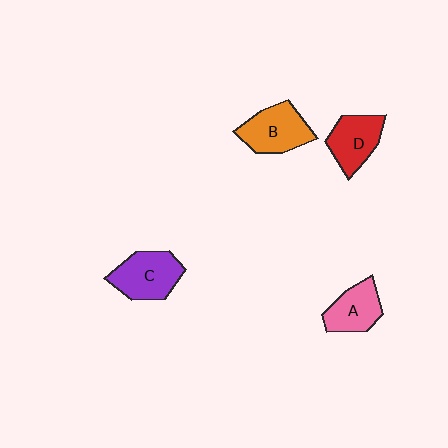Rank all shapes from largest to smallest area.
From largest to smallest: C (purple), B (orange), D (red), A (pink).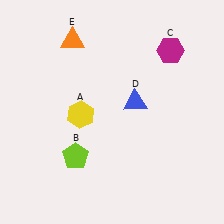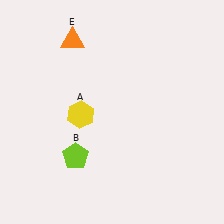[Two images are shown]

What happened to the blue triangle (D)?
The blue triangle (D) was removed in Image 2. It was in the top-right area of Image 1.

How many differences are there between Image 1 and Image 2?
There are 2 differences between the two images.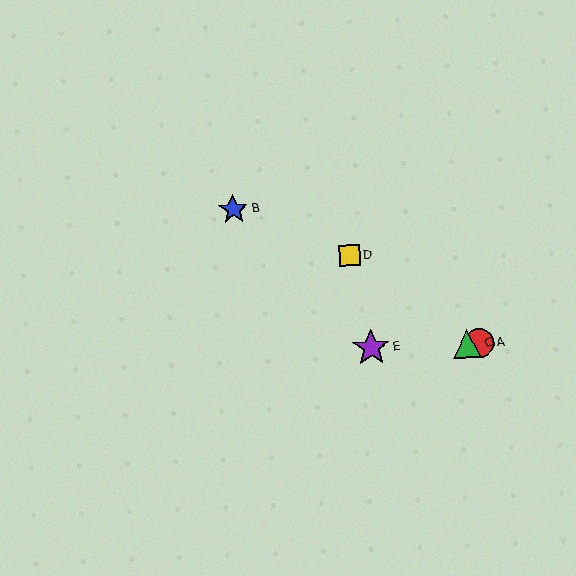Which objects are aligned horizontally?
Objects A, C, E are aligned horizontally.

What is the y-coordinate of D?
Object D is at y≈255.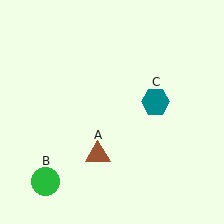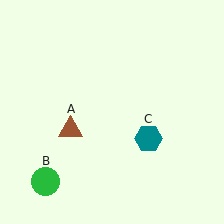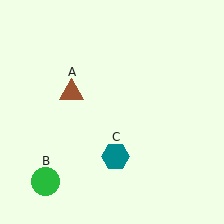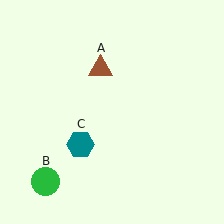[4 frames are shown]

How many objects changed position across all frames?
2 objects changed position: brown triangle (object A), teal hexagon (object C).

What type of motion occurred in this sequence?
The brown triangle (object A), teal hexagon (object C) rotated clockwise around the center of the scene.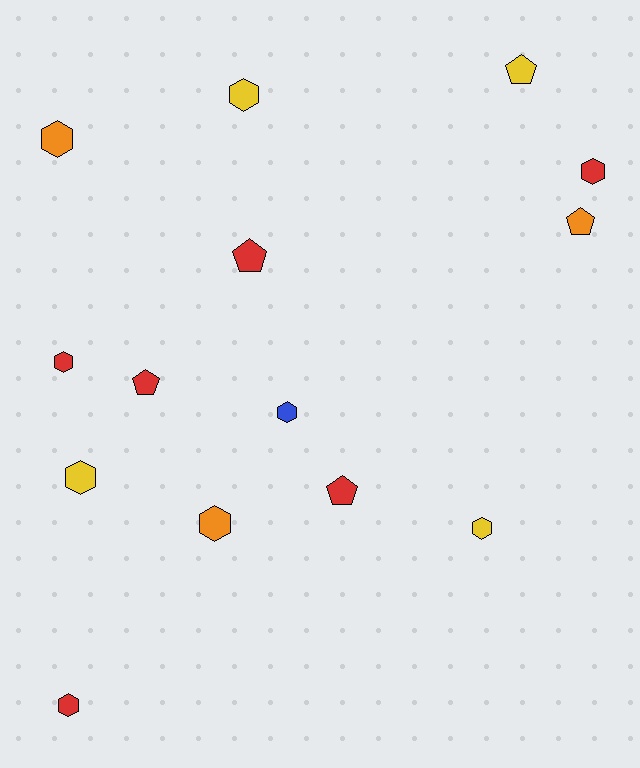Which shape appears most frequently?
Hexagon, with 9 objects.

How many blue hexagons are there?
There is 1 blue hexagon.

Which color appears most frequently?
Red, with 6 objects.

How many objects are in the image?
There are 14 objects.